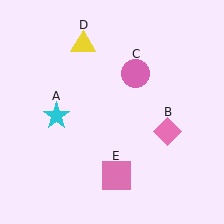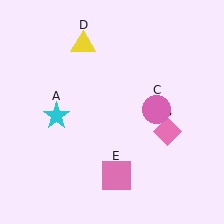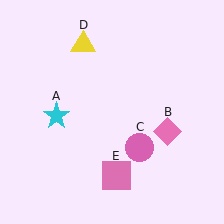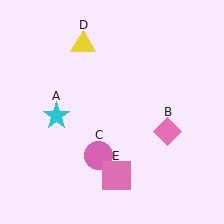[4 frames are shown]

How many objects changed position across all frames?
1 object changed position: pink circle (object C).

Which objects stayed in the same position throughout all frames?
Cyan star (object A) and pink diamond (object B) and yellow triangle (object D) and pink square (object E) remained stationary.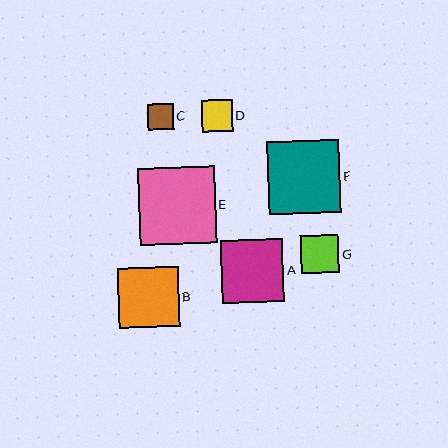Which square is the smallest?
Square C is the smallest with a size of approximately 26 pixels.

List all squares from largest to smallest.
From largest to smallest: E, F, A, B, G, D, C.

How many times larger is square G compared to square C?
Square G is approximately 1.5 times the size of square C.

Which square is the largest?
Square E is the largest with a size of approximately 77 pixels.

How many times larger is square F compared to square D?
Square F is approximately 2.3 times the size of square D.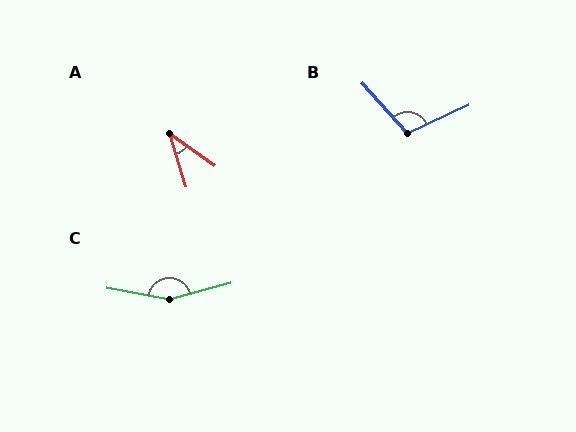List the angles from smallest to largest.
A (37°), B (107°), C (155°).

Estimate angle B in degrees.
Approximately 107 degrees.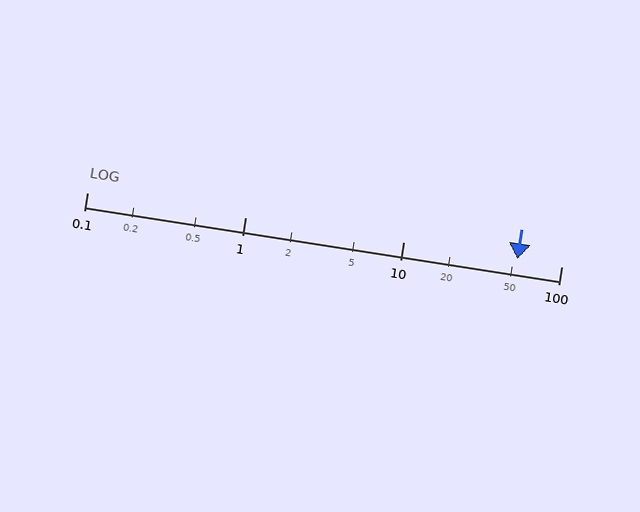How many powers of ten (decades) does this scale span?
The scale spans 3 decades, from 0.1 to 100.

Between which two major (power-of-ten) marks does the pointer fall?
The pointer is between 10 and 100.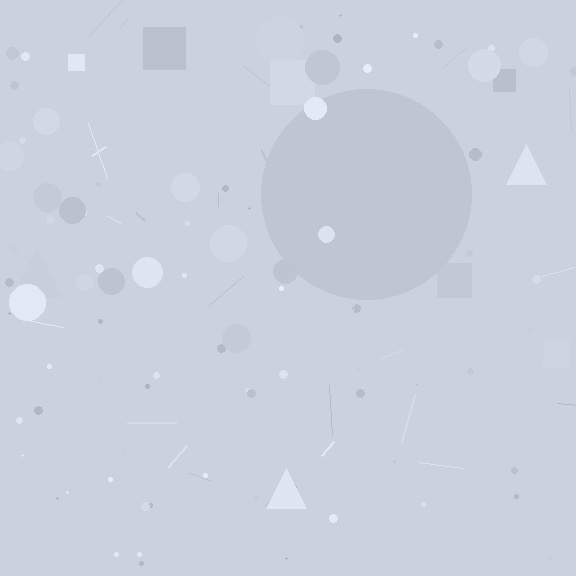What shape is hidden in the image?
A circle is hidden in the image.